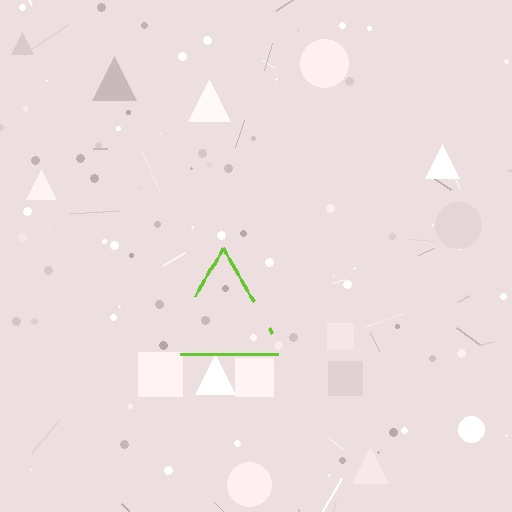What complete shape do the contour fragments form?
The contour fragments form a triangle.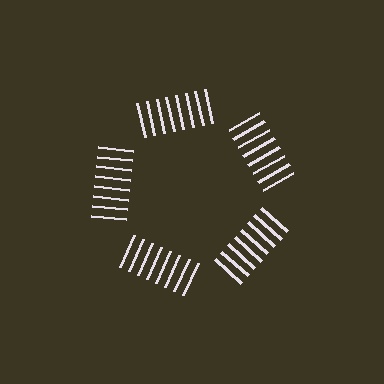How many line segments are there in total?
40 — 8 along each of the 5 edges.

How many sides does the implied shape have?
5 sides — the line-ends trace a pentagon.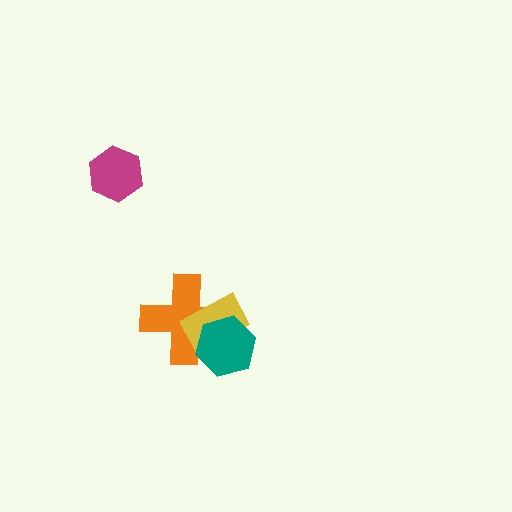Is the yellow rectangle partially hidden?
Yes, it is partially covered by another shape.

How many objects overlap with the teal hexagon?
2 objects overlap with the teal hexagon.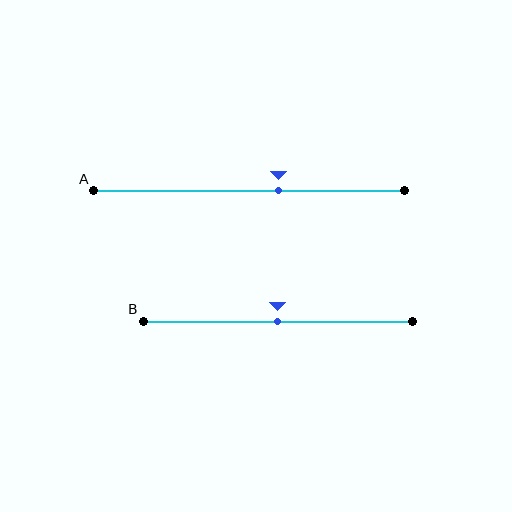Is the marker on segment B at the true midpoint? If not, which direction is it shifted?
Yes, the marker on segment B is at the true midpoint.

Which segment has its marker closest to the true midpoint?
Segment B has its marker closest to the true midpoint.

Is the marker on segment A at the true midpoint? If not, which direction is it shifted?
No, the marker on segment A is shifted to the right by about 10% of the segment length.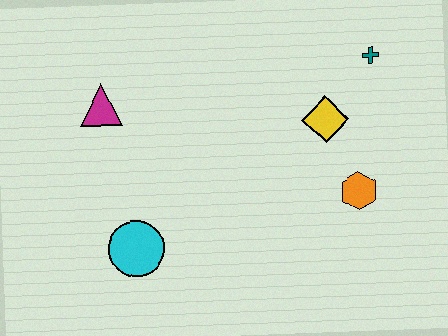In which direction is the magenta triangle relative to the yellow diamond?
The magenta triangle is to the left of the yellow diamond.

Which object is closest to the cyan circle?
The magenta triangle is closest to the cyan circle.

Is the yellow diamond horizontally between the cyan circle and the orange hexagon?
Yes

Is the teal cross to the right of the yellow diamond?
Yes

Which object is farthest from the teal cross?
The cyan circle is farthest from the teal cross.